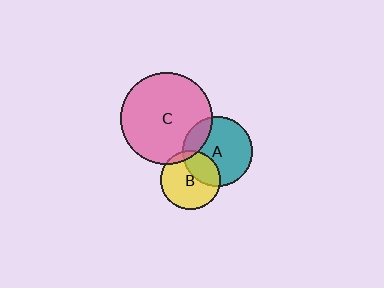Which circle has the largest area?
Circle C (pink).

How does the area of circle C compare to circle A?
Approximately 1.7 times.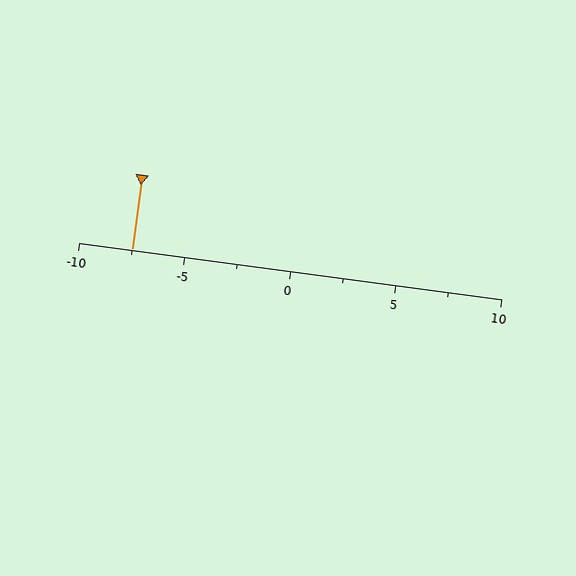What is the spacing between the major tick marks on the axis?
The major ticks are spaced 5 apart.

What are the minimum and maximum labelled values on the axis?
The axis runs from -10 to 10.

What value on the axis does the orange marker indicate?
The marker indicates approximately -7.5.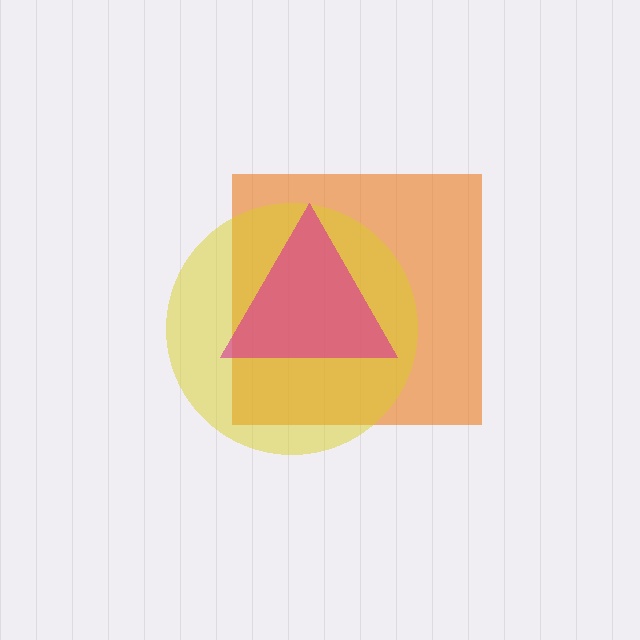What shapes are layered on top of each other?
The layered shapes are: an orange square, a yellow circle, a magenta triangle.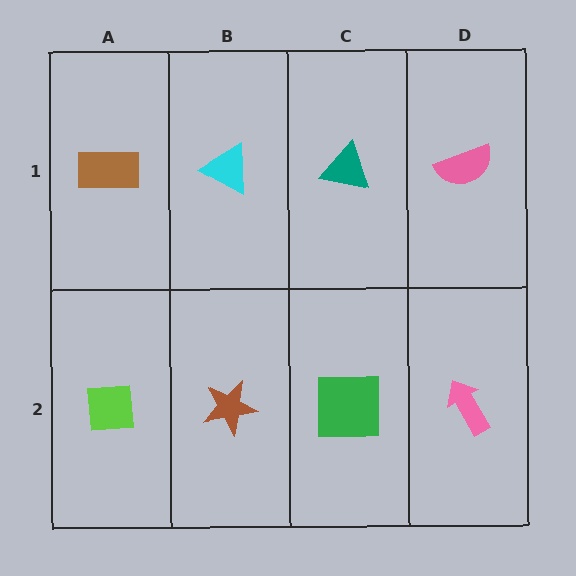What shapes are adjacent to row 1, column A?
A lime square (row 2, column A), a cyan triangle (row 1, column B).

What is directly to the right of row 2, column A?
A brown star.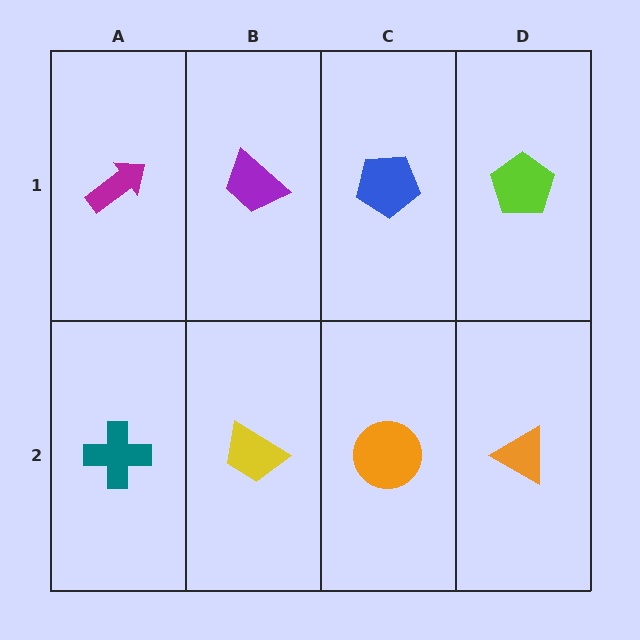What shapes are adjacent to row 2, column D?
A lime pentagon (row 1, column D), an orange circle (row 2, column C).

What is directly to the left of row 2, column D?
An orange circle.